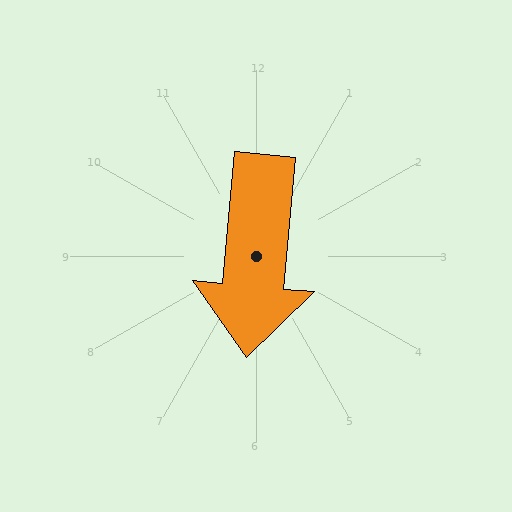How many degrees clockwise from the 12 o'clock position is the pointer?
Approximately 185 degrees.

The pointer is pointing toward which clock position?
Roughly 6 o'clock.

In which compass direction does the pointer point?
South.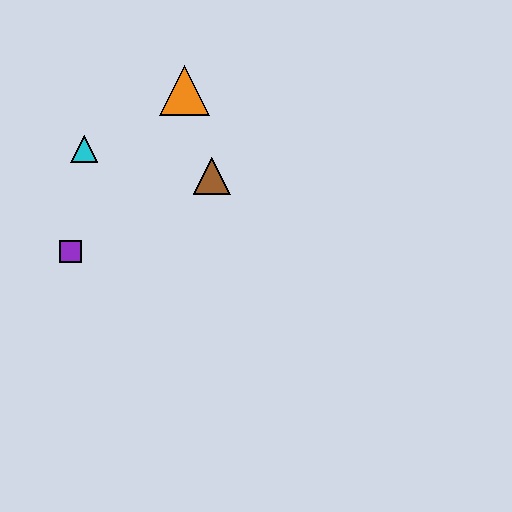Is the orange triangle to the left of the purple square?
No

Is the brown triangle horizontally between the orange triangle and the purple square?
No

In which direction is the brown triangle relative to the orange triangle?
The brown triangle is below the orange triangle.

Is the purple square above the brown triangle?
No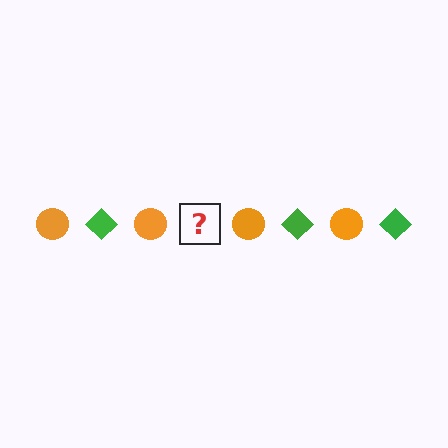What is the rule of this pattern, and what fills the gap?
The rule is that the pattern alternates between orange circle and green diamond. The gap should be filled with a green diamond.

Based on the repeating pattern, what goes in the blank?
The blank should be a green diamond.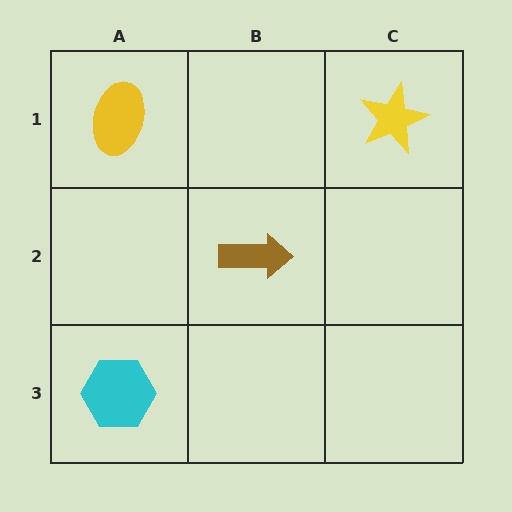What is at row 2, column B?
A brown arrow.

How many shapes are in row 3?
1 shape.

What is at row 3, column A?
A cyan hexagon.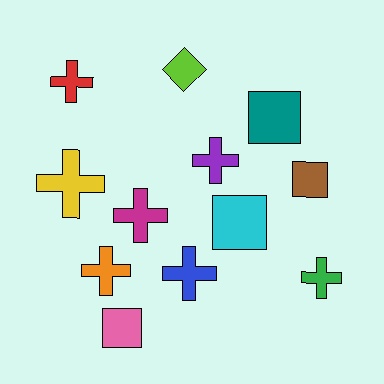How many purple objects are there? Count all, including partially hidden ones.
There is 1 purple object.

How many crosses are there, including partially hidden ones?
There are 7 crosses.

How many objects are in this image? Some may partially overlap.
There are 12 objects.